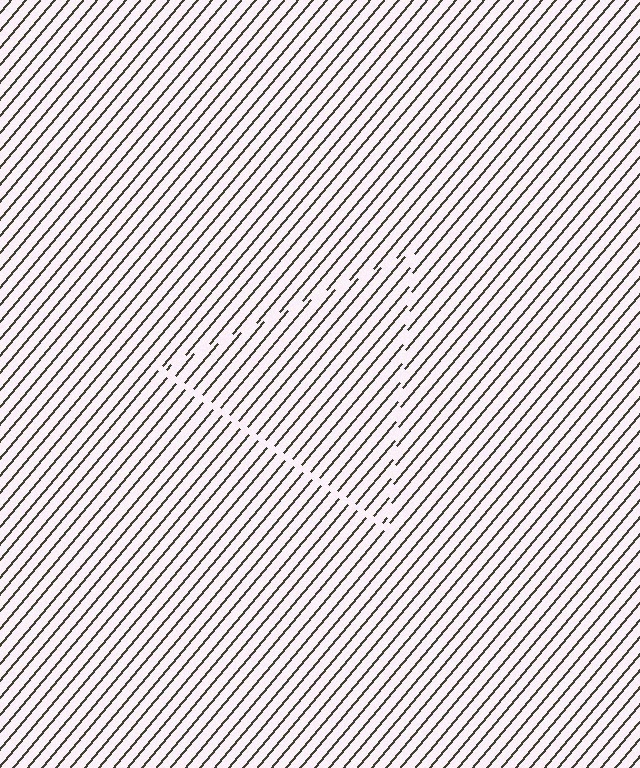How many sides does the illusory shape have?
3 sides — the line-ends trace a triangle.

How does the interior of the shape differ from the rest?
The interior of the shape contains the same grating, shifted by half a period — the contour is defined by the phase discontinuity where line-ends from the inner and outer gratings abut.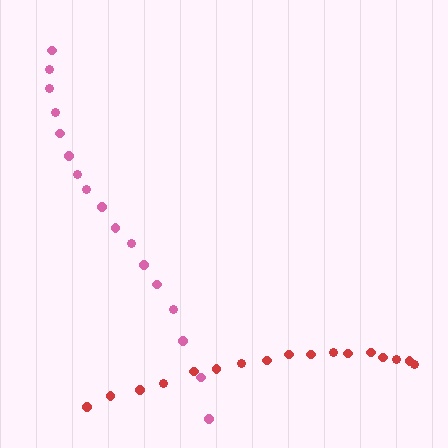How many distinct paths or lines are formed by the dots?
There are 2 distinct paths.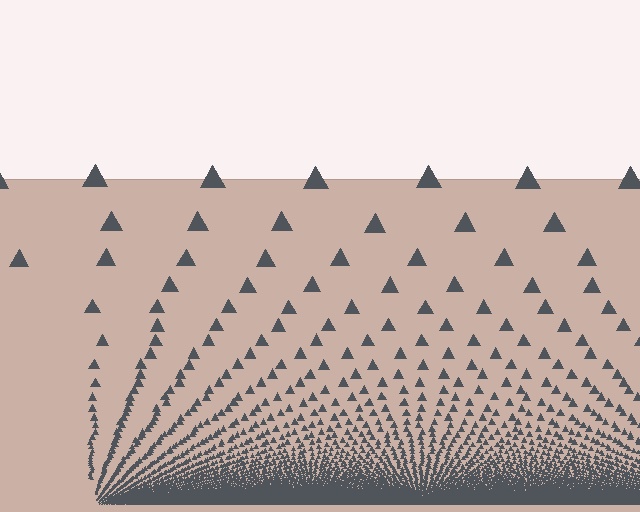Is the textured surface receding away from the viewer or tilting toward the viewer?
The surface appears to tilt toward the viewer. Texture elements get larger and sparser toward the top.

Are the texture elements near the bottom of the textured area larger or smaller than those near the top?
Smaller. The gradient is inverted — elements near the bottom are smaller and denser.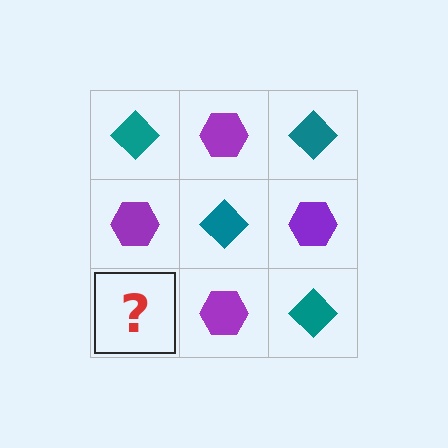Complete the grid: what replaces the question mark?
The question mark should be replaced with a teal diamond.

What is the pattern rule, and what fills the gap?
The rule is that it alternates teal diamond and purple hexagon in a checkerboard pattern. The gap should be filled with a teal diamond.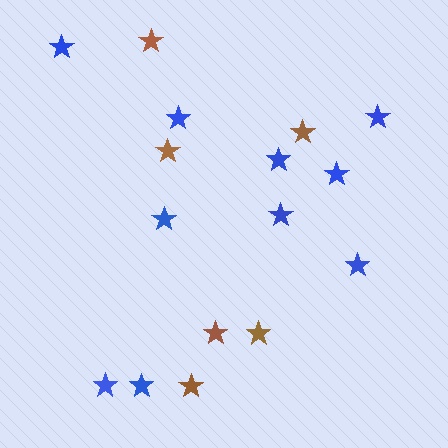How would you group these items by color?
There are 2 groups: one group of brown stars (6) and one group of blue stars (10).